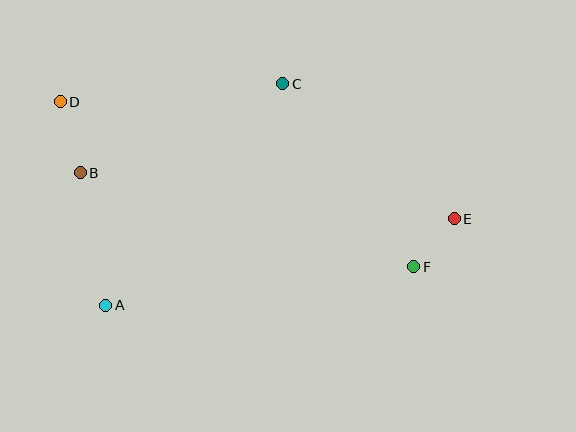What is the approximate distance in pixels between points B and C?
The distance between B and C is approximately 222 pixels.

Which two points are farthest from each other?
Points D and E are farthest from each other.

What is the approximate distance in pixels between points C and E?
The distance between C and E is approximately 218 pixels.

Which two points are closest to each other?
Points E and F are closest to each other.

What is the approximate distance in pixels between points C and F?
The distance between C and F is approximately 225 pixels.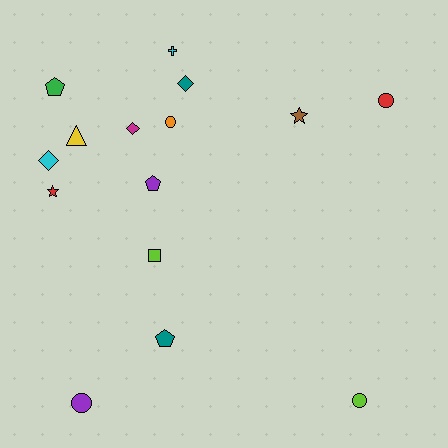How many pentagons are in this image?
There are 3 pentagons.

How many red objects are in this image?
There are 2 red objects.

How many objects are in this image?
There are 15 objects.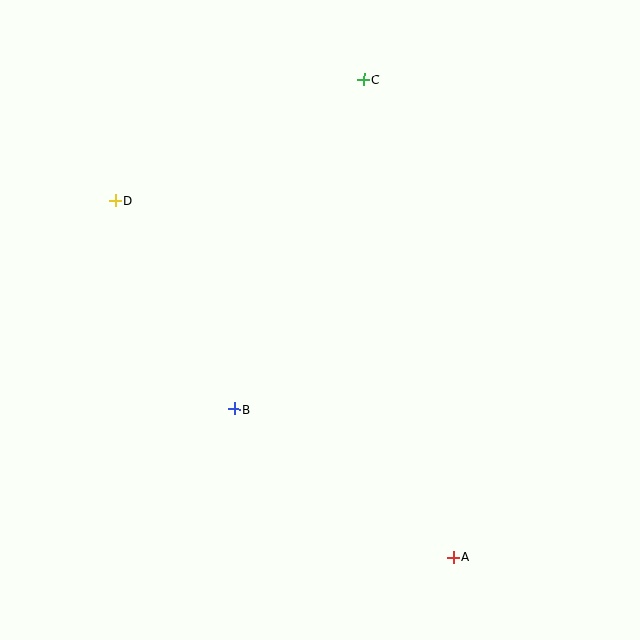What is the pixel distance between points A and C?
The distance between A and C is 485 pixels.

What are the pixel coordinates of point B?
Point B is at (235, 409).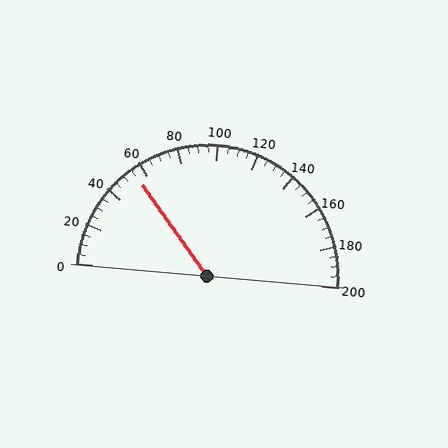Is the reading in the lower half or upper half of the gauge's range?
The reading is in the lower half of the range (0 to 200).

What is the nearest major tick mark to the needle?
The nearest major tick mark is 60.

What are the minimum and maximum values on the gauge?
The gauge ranges from 0 to 200.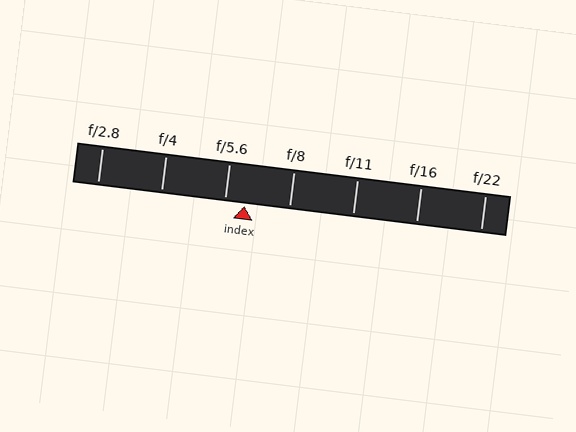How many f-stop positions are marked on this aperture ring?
There are 7 f-stop positions marked.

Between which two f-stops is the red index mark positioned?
The index mark is between f/5.6 and f/8.